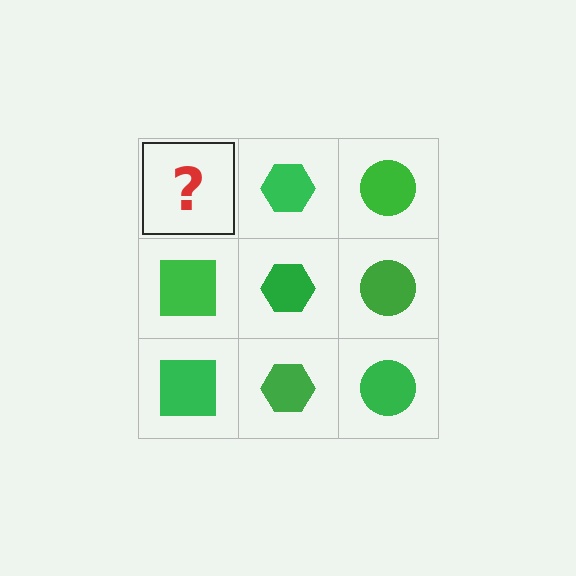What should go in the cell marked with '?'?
The missing cell should contain a green square.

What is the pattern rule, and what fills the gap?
The rule is that each column has a consistent shape. The gap should be filled with a green square.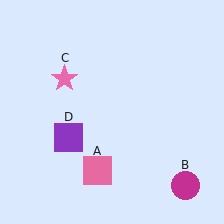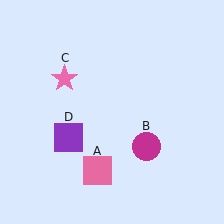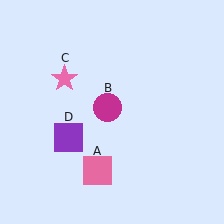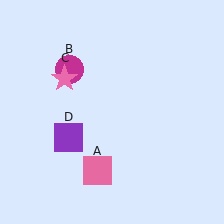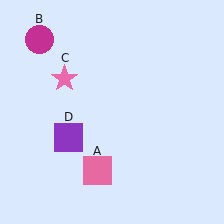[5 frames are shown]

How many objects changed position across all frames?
1 object changed position: magenta circle (object B).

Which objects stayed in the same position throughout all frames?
Pink square (object A) and pink star (object C) and purple square (object D) remained stationary.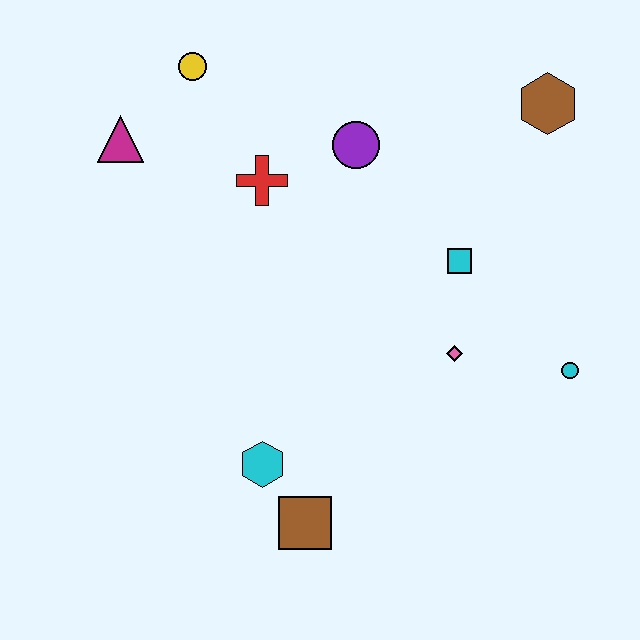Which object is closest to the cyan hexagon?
The brown square is closest to the cyan hexagon.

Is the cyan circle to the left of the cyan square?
No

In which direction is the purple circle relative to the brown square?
The purple circle is above the brown square.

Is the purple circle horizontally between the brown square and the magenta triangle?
No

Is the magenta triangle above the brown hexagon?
No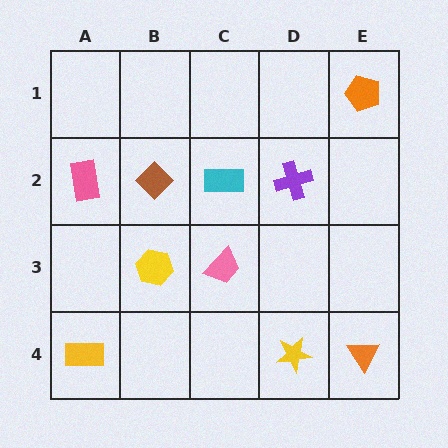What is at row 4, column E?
An orange triangle.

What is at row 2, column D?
A purple cross.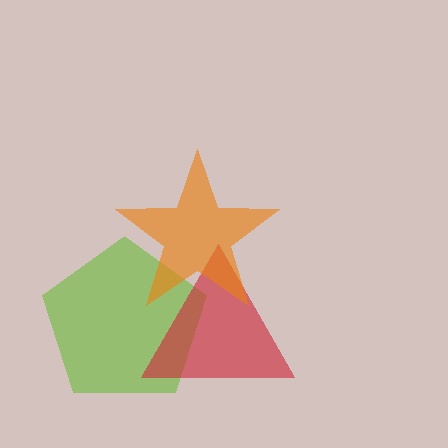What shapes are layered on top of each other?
The layered shapes are: a lime pentagon, a red triangle, an orange star.